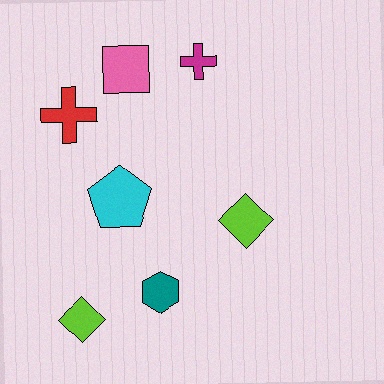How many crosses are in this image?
There are 2 crosses.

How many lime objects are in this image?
There are 2 lime objects.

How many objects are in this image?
There are 7 objects.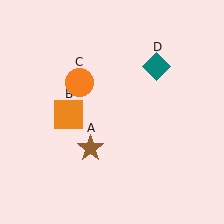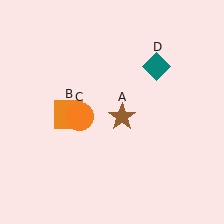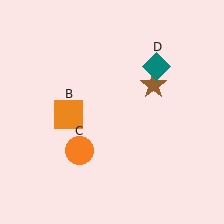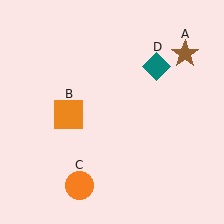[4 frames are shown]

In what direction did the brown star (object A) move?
The brown star (object A) moved up and to the right.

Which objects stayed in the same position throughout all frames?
Orange square (object B) and teal diamond (object D) remained stationary.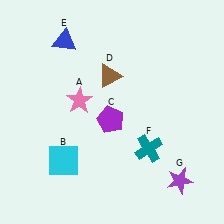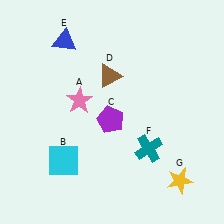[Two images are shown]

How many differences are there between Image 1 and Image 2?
There is 1 difference between the two images.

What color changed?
The star (G) changed from purple in Image 1 to yellow in Image 2.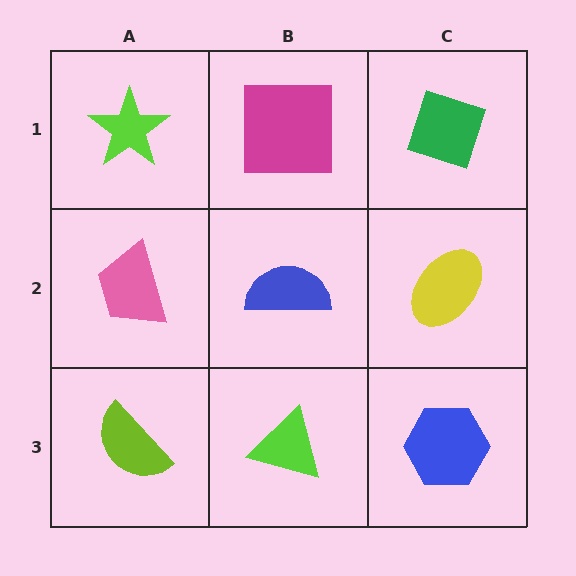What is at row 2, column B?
A blue semicircle.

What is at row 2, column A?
A pink trapezoid.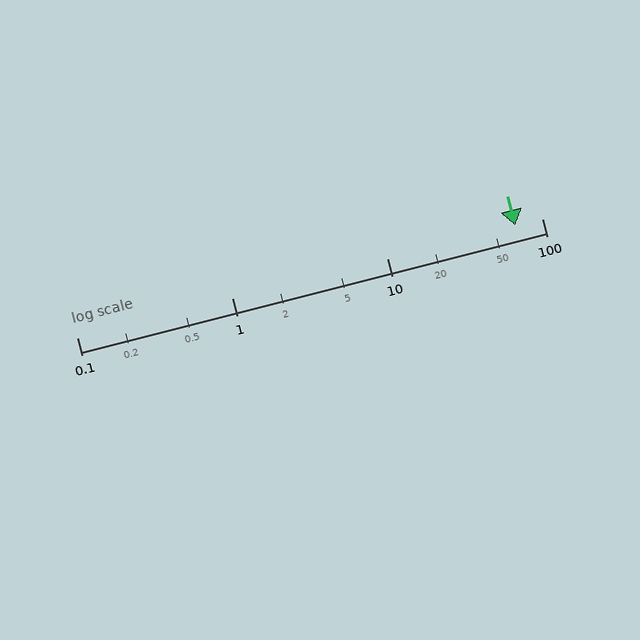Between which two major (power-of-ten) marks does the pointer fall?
The pointer is between 10 and 100.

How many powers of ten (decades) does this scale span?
The scale spans 3 decades, from 0.1 to 100.